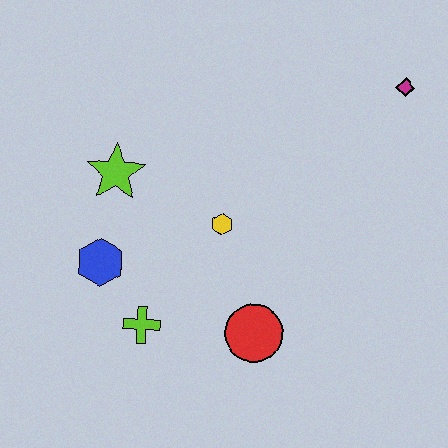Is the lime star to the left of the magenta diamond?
Yes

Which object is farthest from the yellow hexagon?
The magenta diamond is farthest from the yellow hexagon.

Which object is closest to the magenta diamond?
The yellow hexagon is closest to the magenta diamond.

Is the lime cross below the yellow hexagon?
Yes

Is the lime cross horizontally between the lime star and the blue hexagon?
No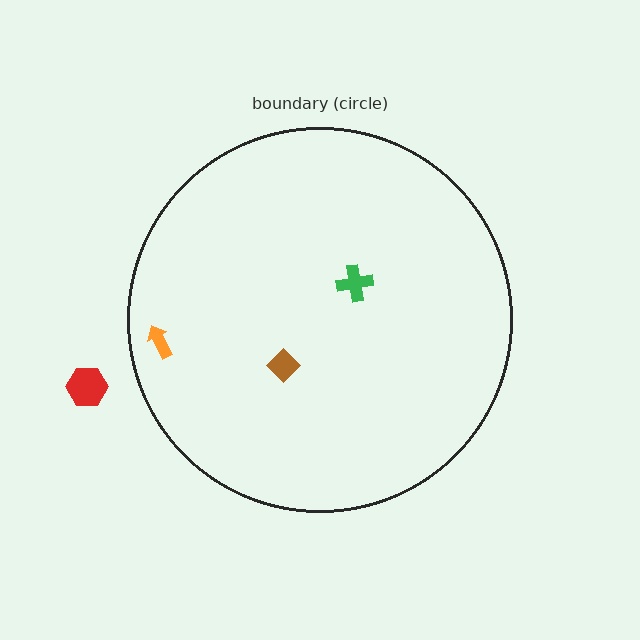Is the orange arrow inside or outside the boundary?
Inside.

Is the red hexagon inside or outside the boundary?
Outside.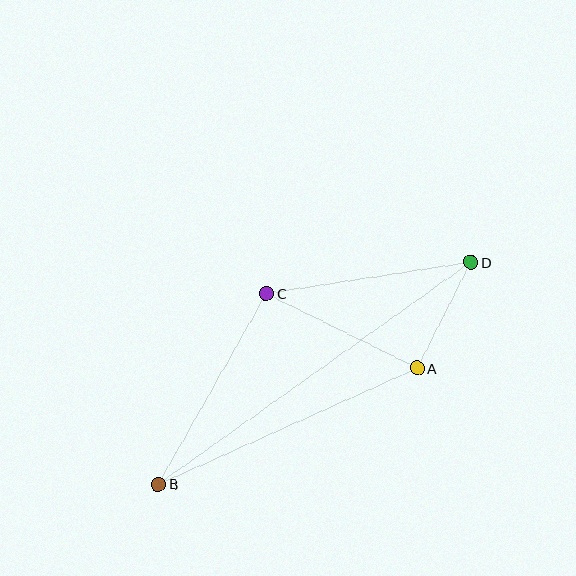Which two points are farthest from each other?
Points B and D are farthest from each other.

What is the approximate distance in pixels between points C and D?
The distance between C and D is approximately 207 pixels.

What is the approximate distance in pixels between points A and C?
The distance between A and C is approximately 168 pixels.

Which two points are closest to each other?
Points A and D are closest to each other.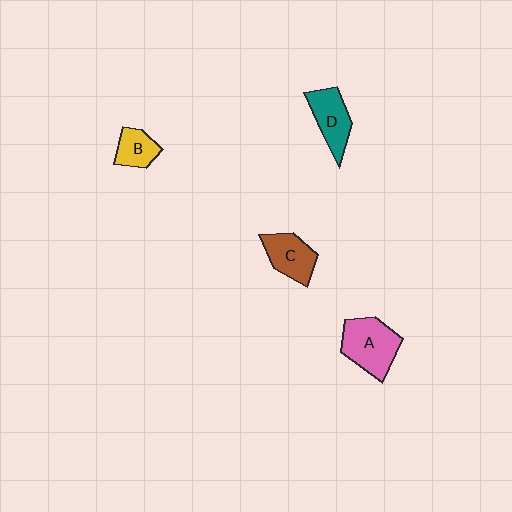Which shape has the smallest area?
Shape B (yellow).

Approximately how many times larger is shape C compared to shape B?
Approximately 1.4 times.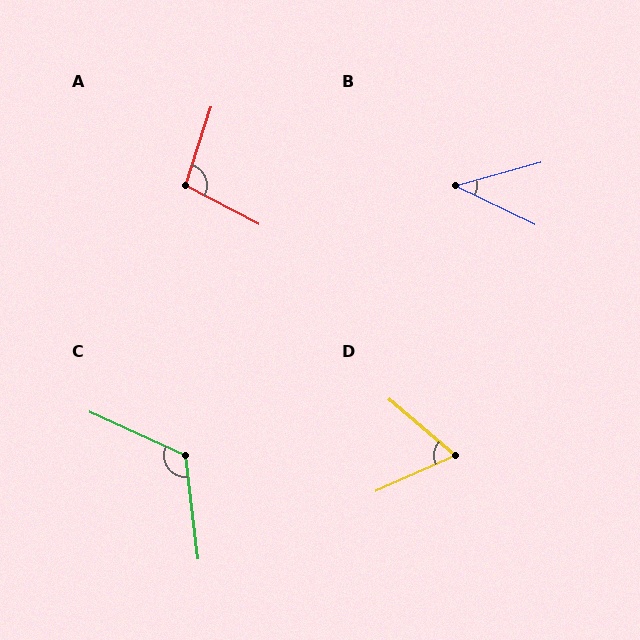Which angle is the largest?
C, at approximately 121 degrees.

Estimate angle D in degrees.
Approximately 65 degrees.